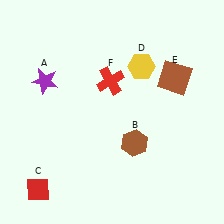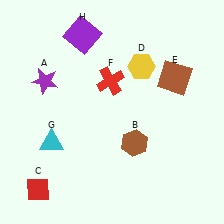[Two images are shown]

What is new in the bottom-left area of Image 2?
A cyan triangle (G) was added in the bottom-left area of Image 2.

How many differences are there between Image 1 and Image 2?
There are 2 differences between the two images.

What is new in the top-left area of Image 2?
A purple square (H) was added in the top-left area of Image 2.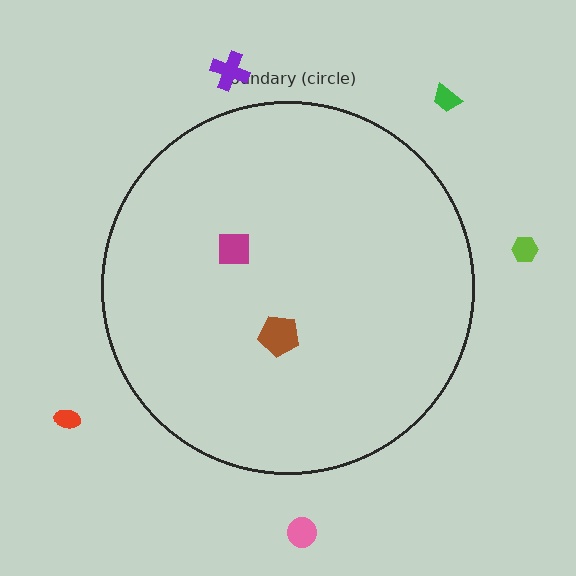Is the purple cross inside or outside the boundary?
Outside.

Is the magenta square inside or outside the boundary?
Inside.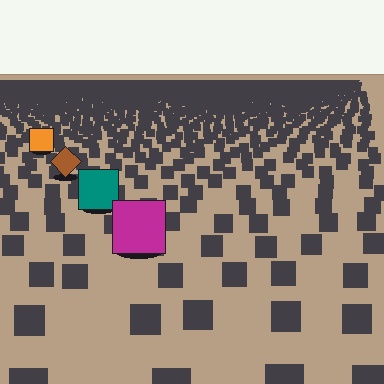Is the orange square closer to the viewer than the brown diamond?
No. The brown diamond is closer — you can tell from the texture gradient: the ground texture is coarser near it.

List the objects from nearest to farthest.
From nearest to farthest: the magenta square, the teal square, the brown diamond, the orange square.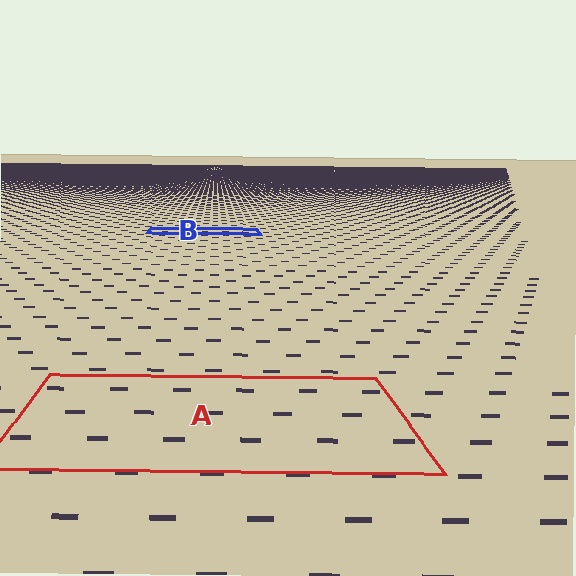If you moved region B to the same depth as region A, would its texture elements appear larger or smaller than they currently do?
They would appear larger. At a closer depth, the same texture elements are projected at a bigger on-screen size.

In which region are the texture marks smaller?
The texture marks are smaller in region B, because it is farther away.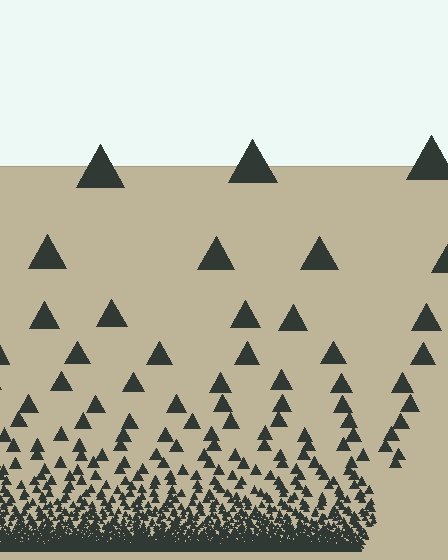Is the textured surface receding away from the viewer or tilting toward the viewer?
The surface appears to tilt toward the viewer. Texture elements get larger and sparser toward the top.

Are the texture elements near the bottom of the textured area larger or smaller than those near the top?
Smaller. The gradient is inverted — elements near the bottom are smaller and denser.